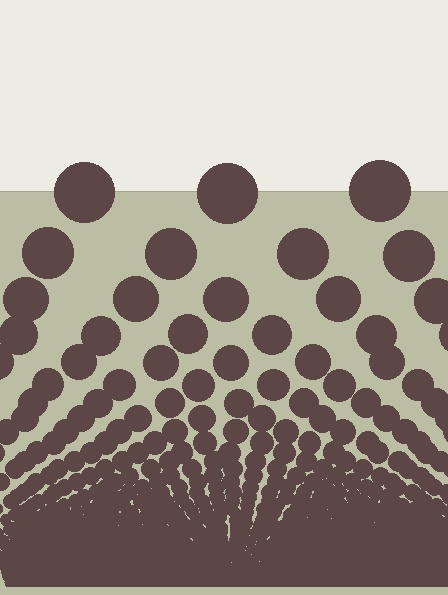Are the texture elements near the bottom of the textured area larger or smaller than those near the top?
Smaller. The gradient is inverted — elements near the bottom are smaller and denser.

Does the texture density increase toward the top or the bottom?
Density increases toward the bottom.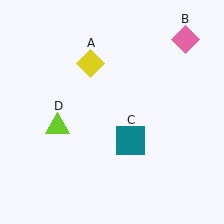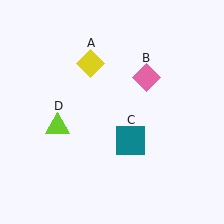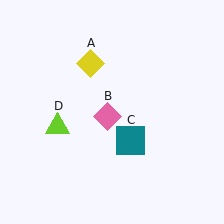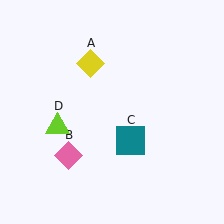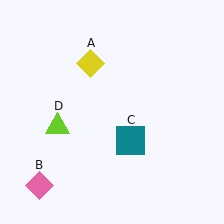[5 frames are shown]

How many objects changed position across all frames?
1 object changed position: pink diamond (object B).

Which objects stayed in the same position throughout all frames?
Yellow diamond (object A) and teal square (object C) and lime triangle (object D) remained stationary.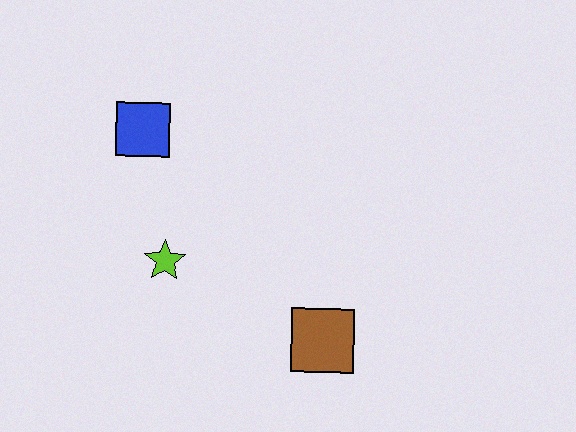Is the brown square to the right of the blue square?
Yes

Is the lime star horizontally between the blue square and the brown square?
Yes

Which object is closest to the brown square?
The lime star is closest to the brown square.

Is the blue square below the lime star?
No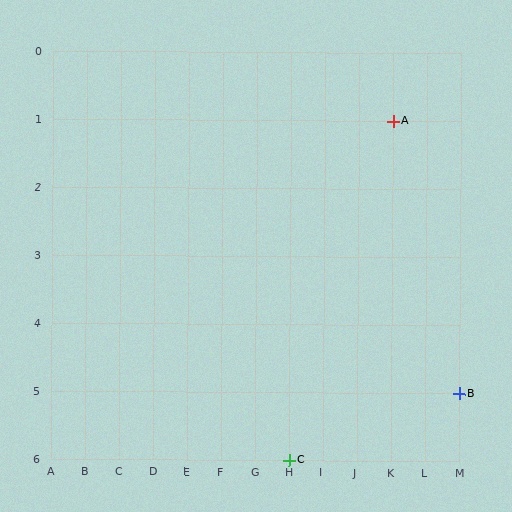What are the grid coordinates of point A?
Point A is at grid coordinates (K, 1).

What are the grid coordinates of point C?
Point C is at grid coordinates (H, 6).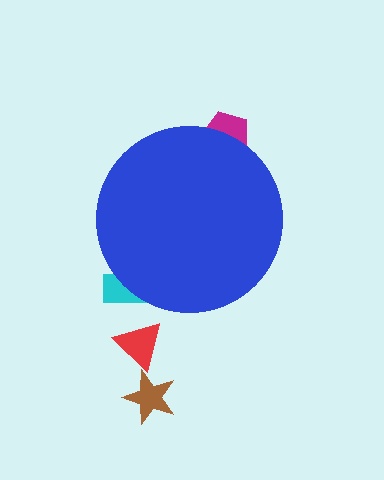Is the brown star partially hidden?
No, the brown star is fully visible.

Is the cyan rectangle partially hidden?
Yes, the cyan rectangle is partially hidden behind the blue circle.